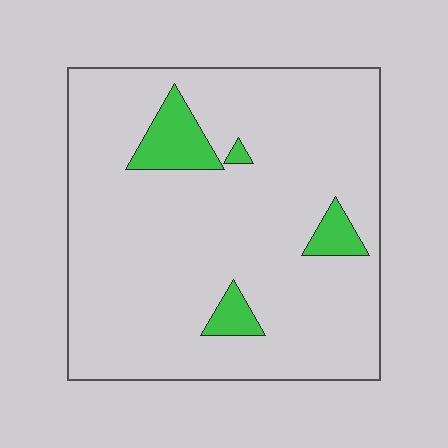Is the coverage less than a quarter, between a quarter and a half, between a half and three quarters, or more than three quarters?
Less than a quarter.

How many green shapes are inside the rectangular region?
4.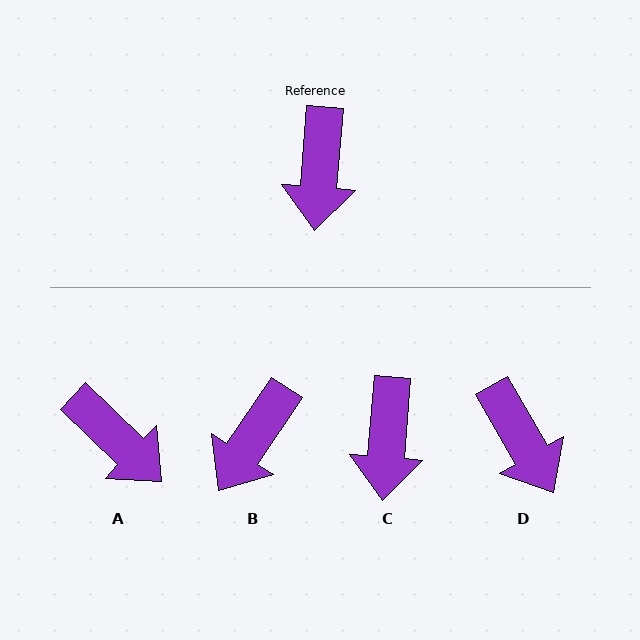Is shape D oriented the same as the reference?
No, it is off by about 35 degrees.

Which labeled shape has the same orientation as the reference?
C.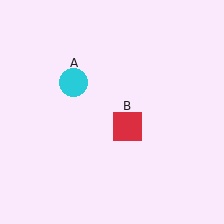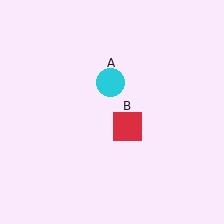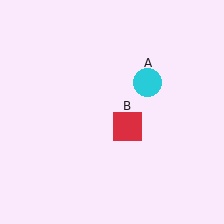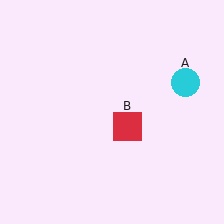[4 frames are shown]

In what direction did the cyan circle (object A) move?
The cyan circle (object A) moved right.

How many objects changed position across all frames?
1 object changed position: cyan circle (object A).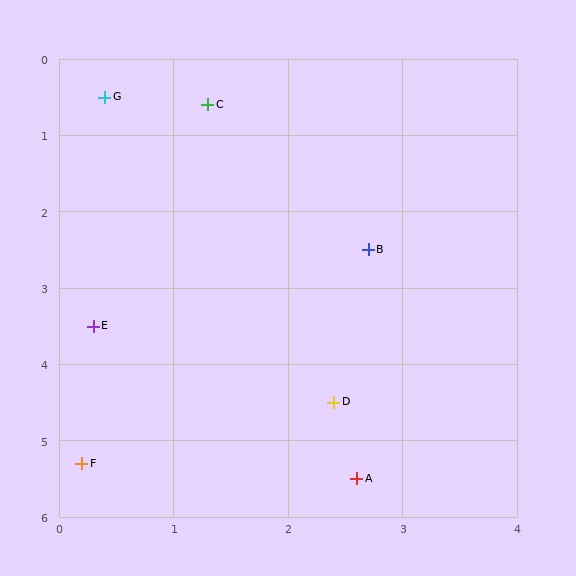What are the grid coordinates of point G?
Point G is at approximately (0.4, 0.5).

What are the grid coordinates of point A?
Point A is at approximately (2.6, 5.5).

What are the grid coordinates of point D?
Point D is at approximately (2.4, 4.5).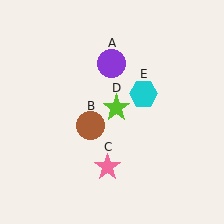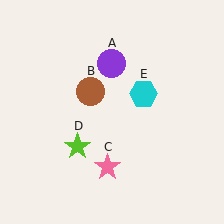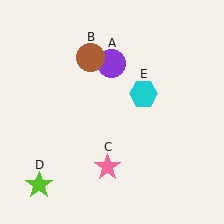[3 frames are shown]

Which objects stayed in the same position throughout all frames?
Purple circle (object A) and pink star (object C) and cyan hexagon (object E) remained stationary.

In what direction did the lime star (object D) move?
The lime star (object D) moved down and to the left.